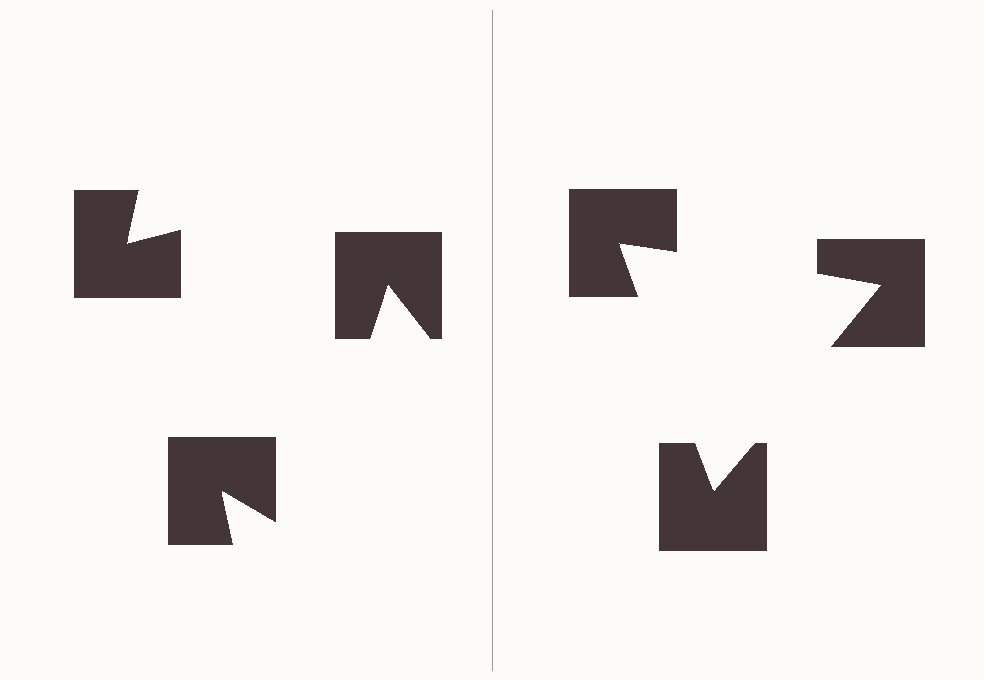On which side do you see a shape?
An illusory triangle appears on the right side. On the left side the wedge cuts are rotated, so no coherent shape forms.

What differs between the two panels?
The notched squares are positioned identically on both sides; only the wedge orientations differ. On the right they align to a triangle; on the left they are misaligned.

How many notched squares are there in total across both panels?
6 — 3 on each side.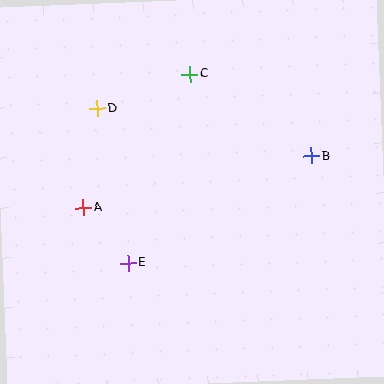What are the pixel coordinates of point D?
Point D is at (97, 109).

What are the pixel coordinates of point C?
Point C is at (190, 74).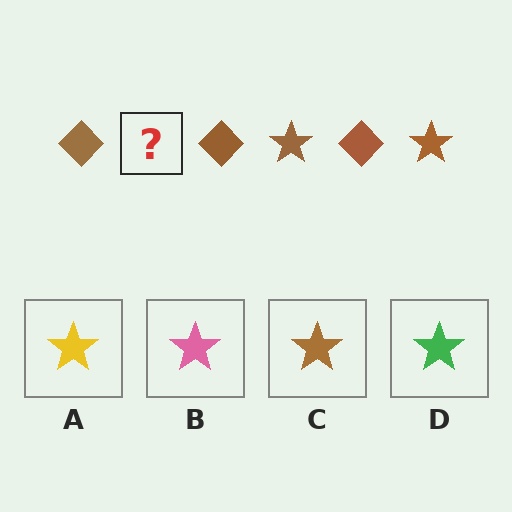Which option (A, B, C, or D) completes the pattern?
C.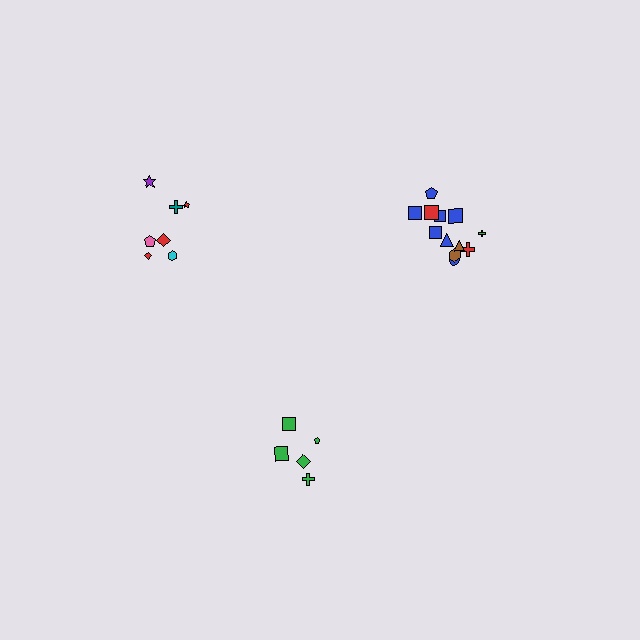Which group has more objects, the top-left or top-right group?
The top-right group.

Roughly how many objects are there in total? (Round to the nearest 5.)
Roughly 25 objects in total.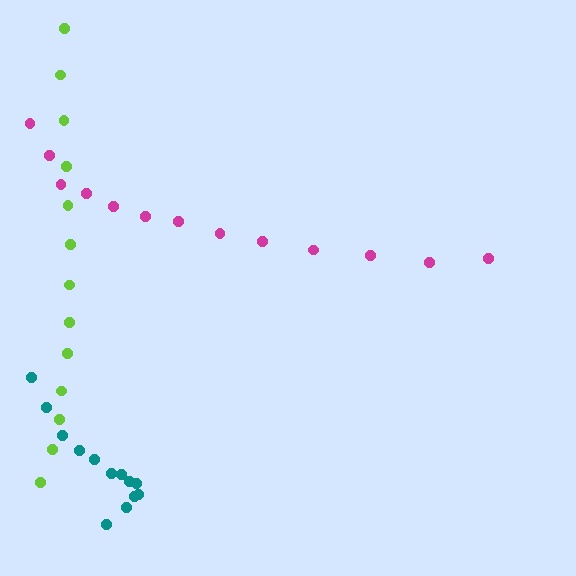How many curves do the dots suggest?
There are 3 distinct paths.